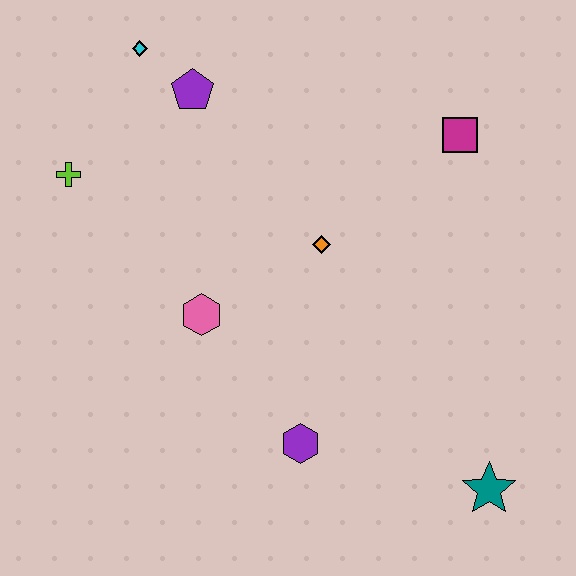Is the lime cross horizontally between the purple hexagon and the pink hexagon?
No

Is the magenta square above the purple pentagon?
No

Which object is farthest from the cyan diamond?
The teal star is farthest from the cyan diamond.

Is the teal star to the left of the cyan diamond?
No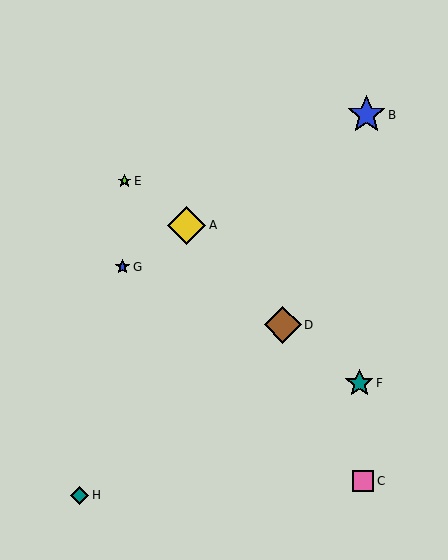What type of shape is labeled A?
Shape A is a yellow diamond.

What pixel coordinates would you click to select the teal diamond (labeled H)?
Click at (80, 495) to select the teal diamond H.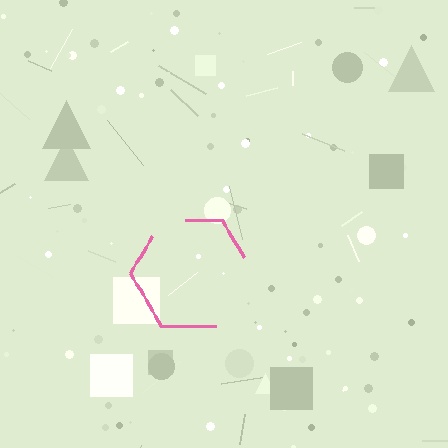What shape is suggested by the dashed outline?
The dashed outline suggests a hexagon.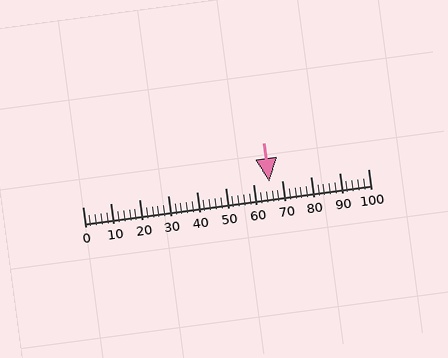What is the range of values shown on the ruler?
The ruler shows values from 0 to 100.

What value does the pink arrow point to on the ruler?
The pink arrow points to approximately 66.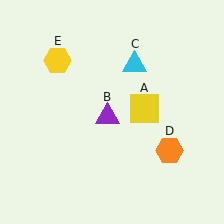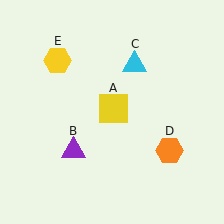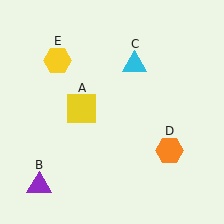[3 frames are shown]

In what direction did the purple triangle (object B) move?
The purple triangle (object B) moved down and to the left.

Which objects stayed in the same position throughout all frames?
Cyan triangle (object C) and orange hexagon (object D) and yellow hexagon (object E) remained stationary.